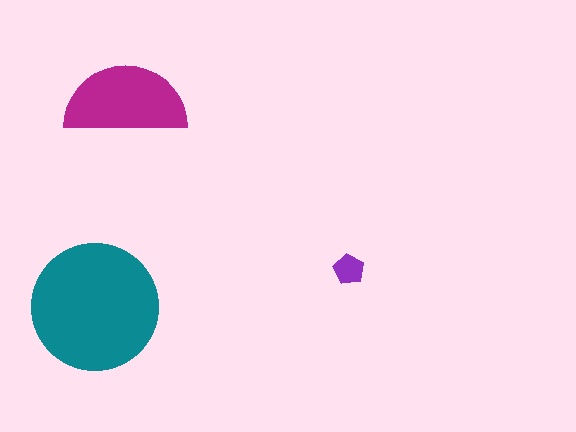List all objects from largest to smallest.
The teal circle, the magenta semicircle, the purple pentagon.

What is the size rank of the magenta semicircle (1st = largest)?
2nd.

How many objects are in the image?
There are 3 objects in the image.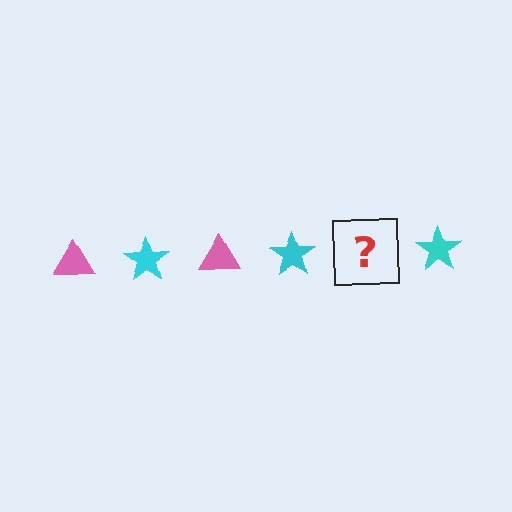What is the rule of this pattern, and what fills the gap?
The rule is that the pattern alternates between pink triangle and cyan star. The gap should be filled with a pink triangle.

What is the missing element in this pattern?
The missing element is a pink triangle.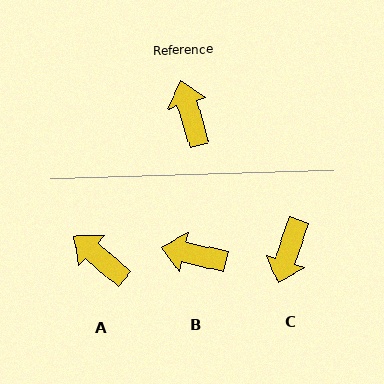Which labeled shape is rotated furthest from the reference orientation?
C, about 145 degrees away.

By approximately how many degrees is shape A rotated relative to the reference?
Approximately 33 degrees counter-clockwise.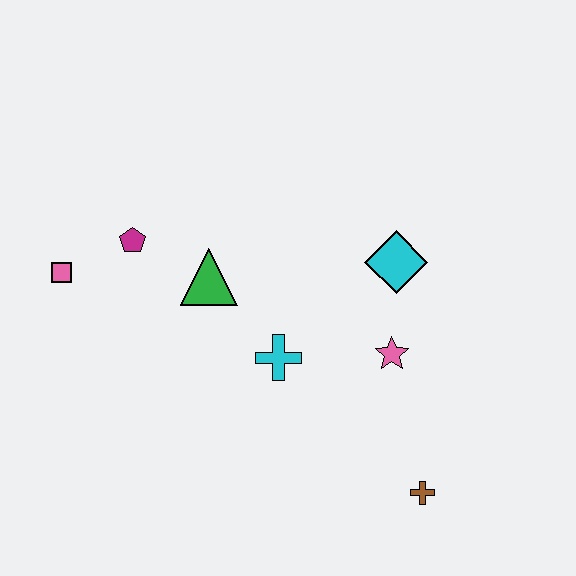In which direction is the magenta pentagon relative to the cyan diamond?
The magenta pentagon is to the left of the cyan diamond.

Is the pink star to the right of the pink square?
Yes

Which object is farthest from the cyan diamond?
The pink square is farthest from the cyan diamond.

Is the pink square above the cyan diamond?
No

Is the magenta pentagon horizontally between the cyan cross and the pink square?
Yes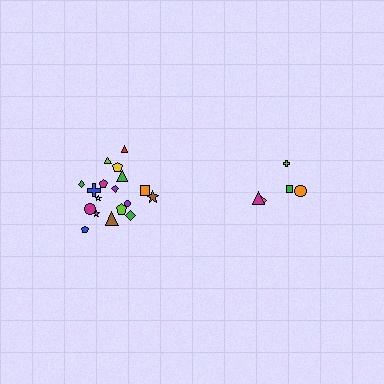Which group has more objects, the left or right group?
The left group.